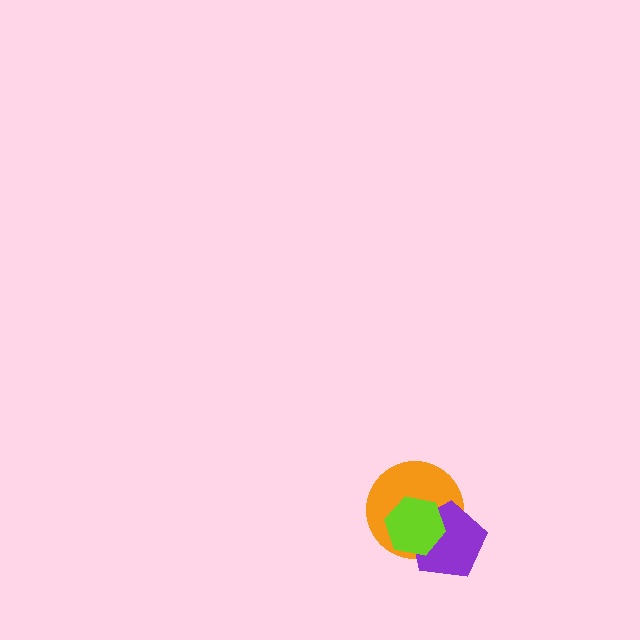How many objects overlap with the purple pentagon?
2 objects overlap with the purple pentagon.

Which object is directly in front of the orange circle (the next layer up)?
The purple pentagon is directly in front of the orange circle.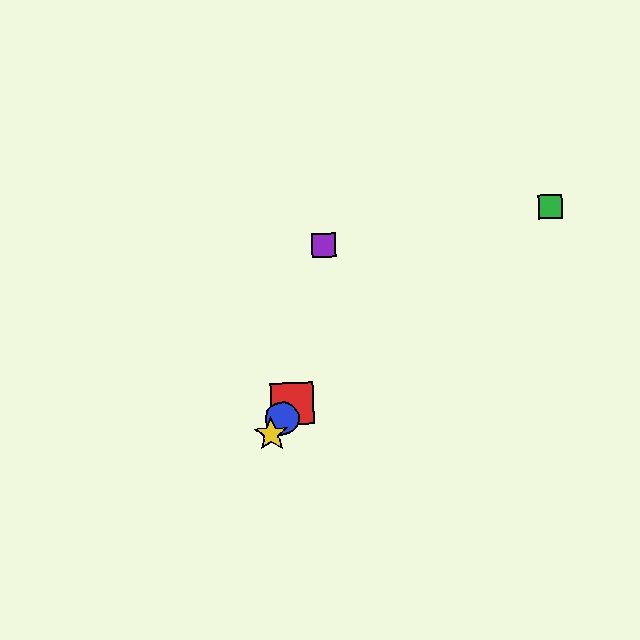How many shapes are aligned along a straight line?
3 shapes (the red square, the blue circle, the yellow star) are aligned along a straight line.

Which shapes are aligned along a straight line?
The red square, the blue circle, the yellow star are aligned along a straight line.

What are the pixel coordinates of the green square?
The green square is at (550, 207).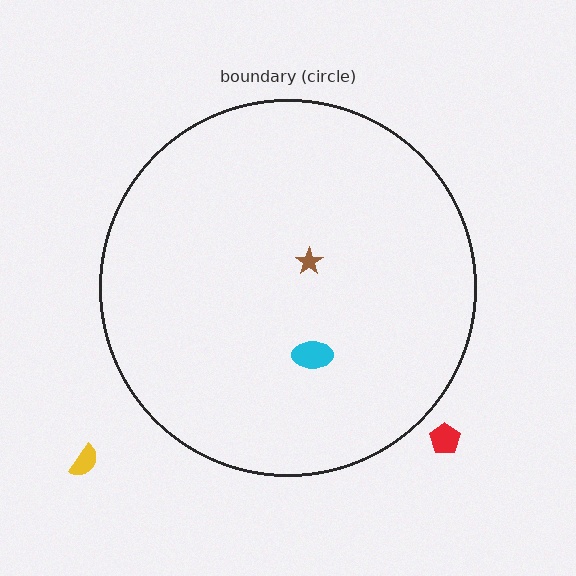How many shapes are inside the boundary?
2 inside, 2 outside.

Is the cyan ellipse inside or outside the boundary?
Inside.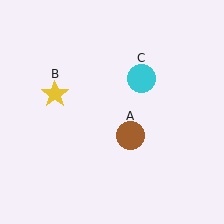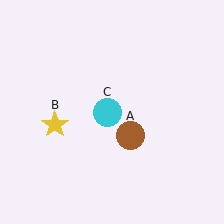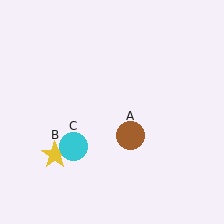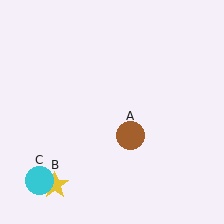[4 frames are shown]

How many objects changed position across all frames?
2 objects changed position: yellow star (object B), cyan circle (object C).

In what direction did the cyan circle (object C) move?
The cyan circle (object C) moved down and to the left.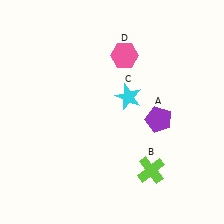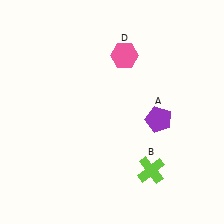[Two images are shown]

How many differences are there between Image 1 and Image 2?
There is 1 difference between the two images.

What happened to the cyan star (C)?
The cyan star (C) was removed in Image 2. It was in the top-right area of Image 1.